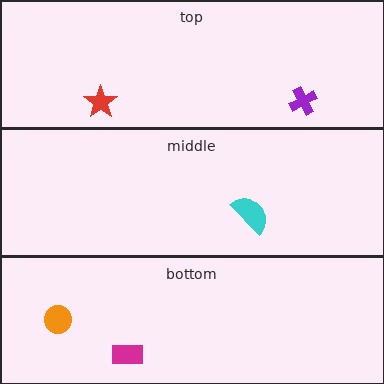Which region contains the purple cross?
The top region.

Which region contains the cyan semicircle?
The middle region.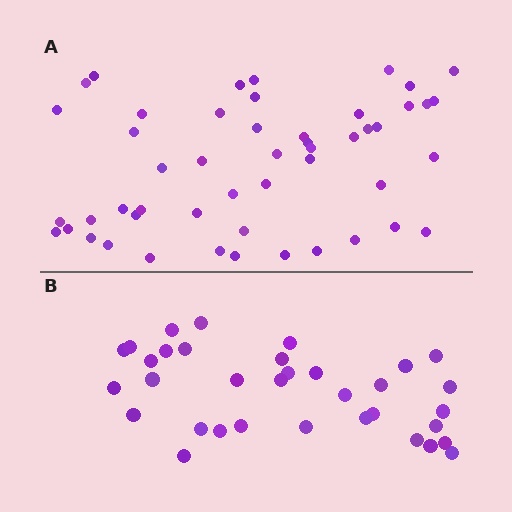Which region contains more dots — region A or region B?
Region A (the top region) has more dots.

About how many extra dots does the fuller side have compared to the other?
Region A has approximately 15 more dots than region B.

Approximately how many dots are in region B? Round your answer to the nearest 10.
About 30 dots. (The exact count is 34, which rounds to 30.)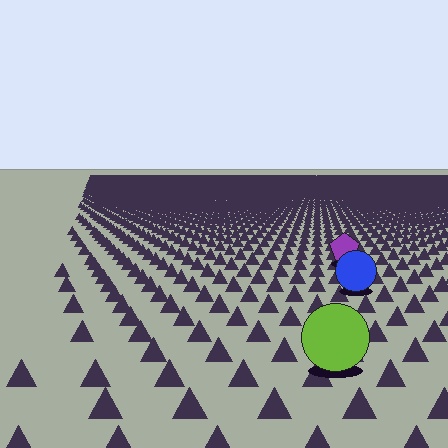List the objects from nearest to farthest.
From nearest to farthest: the lime circle, the blue circle, the purple pentagon.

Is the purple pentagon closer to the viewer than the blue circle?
No. The blue circle is closer — you can tell from the texture gradient: the ground texture is coarser near it.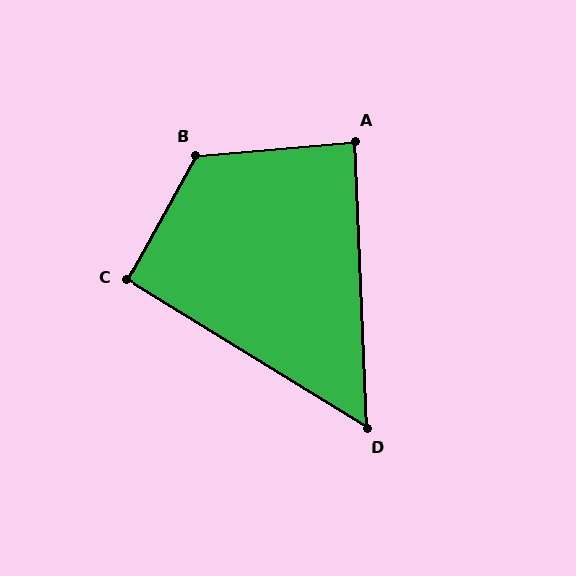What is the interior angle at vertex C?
Approximately 93 degrees (approximately right).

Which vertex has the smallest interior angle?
D, at approximately 56 degrees.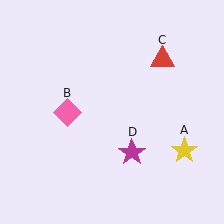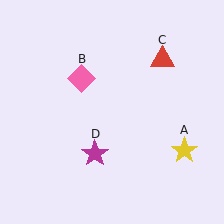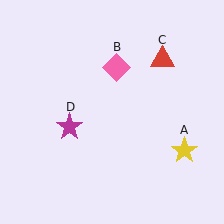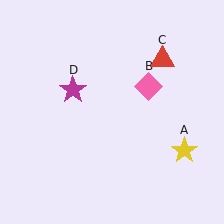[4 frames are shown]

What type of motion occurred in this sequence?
The pink diamond (object B), magenta star (object D) rotated clockwise around the center of the scene.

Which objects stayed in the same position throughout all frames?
Yellow star (object A) and red triangle (object C) remained stationary.